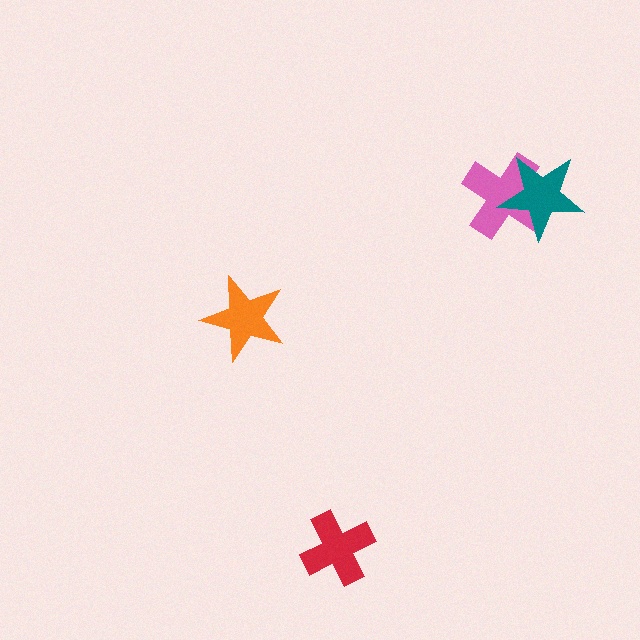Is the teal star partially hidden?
No, no other shape covers it.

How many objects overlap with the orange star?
0 objects overlap with the orange star.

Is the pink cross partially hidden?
Yes, it is partially covered by another shape.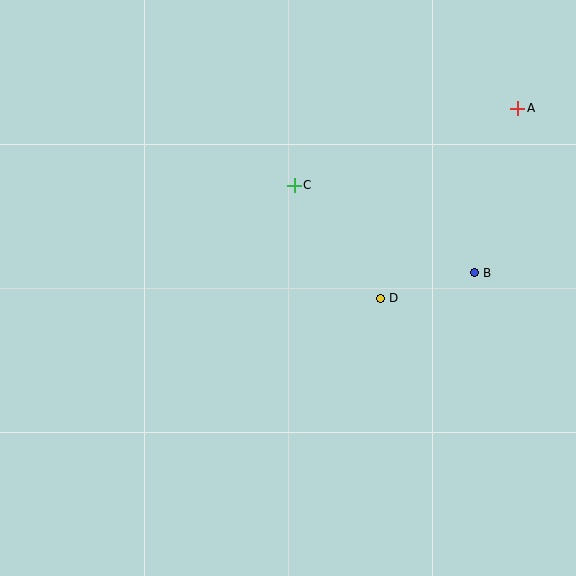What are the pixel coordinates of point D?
Point D is at (380, 298).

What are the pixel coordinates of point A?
Point A is at (518, 108).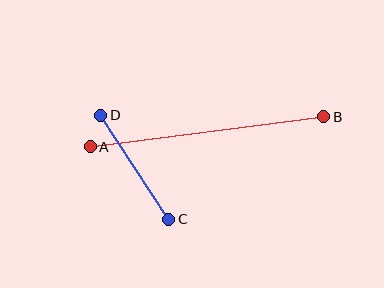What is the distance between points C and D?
The distance is approximately 125 pixels.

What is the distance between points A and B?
The distance is approximately 235 pixels.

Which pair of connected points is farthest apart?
Points A and B are farthest apart.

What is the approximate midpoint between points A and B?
The midpoint is at approximately (207, 132) pixels.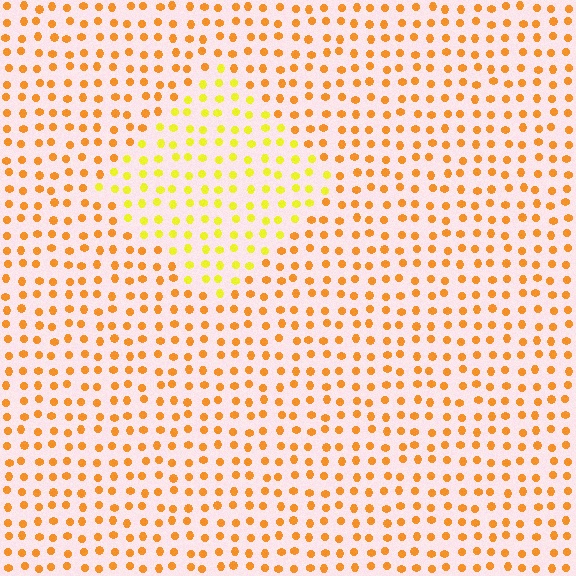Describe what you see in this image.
The image is filled with small orange elements in a uniform arrangement. A diamond-shaped region is visible where the elements are tinted to a slightly different hue, forming a subtle color boundary.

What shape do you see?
I see a diamond.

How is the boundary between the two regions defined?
The boundary is defined purely by a slight shift in hue (about 32 degrees). Spacing, size, and orientation are identical on both sides.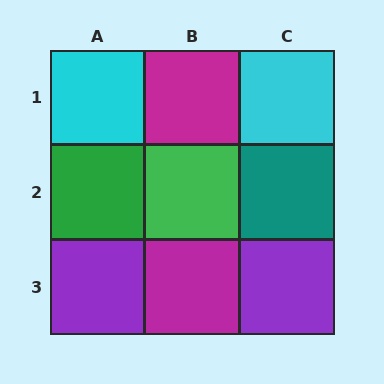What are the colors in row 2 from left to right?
Green, green, teal.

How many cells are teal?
1 cell is teal.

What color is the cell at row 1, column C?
Cyan.